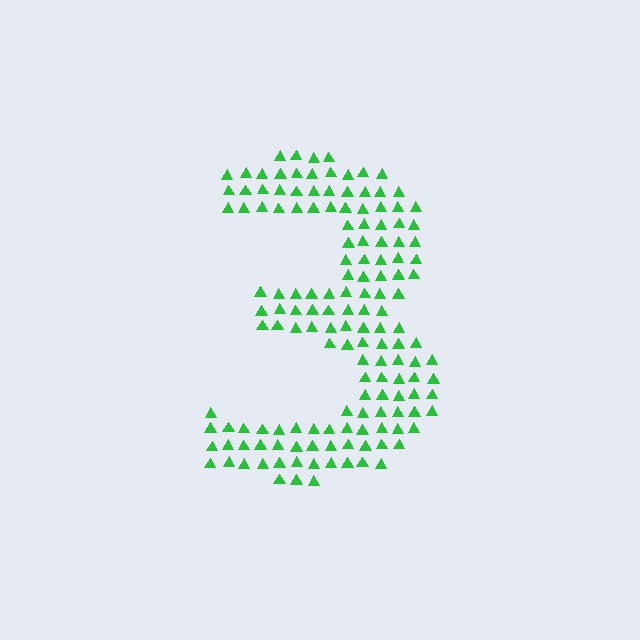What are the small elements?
The small elements are triangles.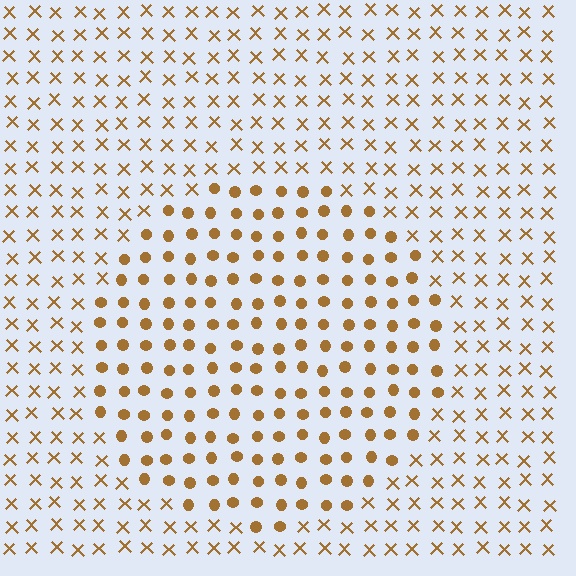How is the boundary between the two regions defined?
The boundary is defined by a change in element shape: circles inside vs. X marks outside. All elements share the same color and spacing.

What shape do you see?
I see a circle.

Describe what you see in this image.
The image is filled with small brown elements arranged in a uniform grid. A circle-shaped region contains circles, while the surrounding area contains X marks. The boundary is defined purely by the change in element shape.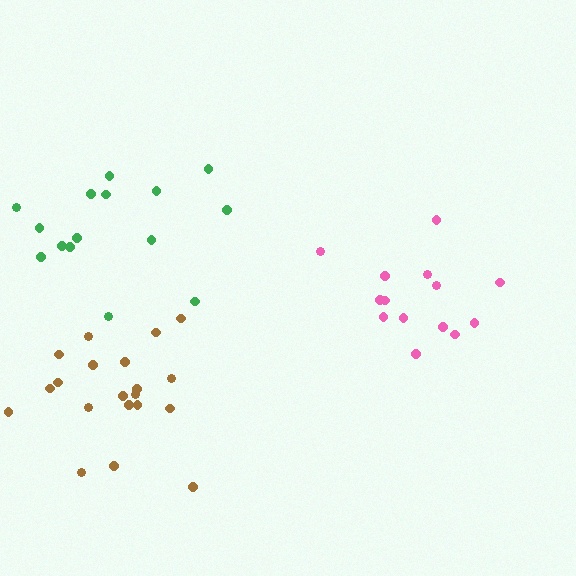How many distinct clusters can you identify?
There are 3 distinct clusters.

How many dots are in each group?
Group 1: 14 dots, Group 2: 15 dots, Group 3: 20 dots (49 total).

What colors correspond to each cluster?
The clusters are colored: pink, green, brown.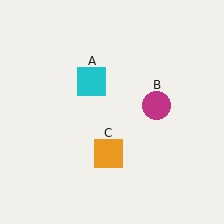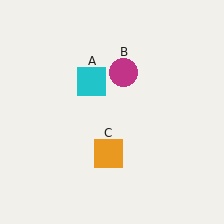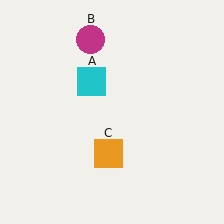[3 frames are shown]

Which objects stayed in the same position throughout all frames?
Cyan square (object A) and orange square (object C) remained stationary.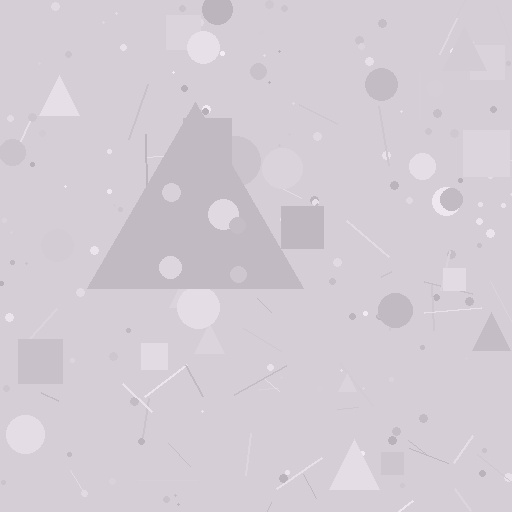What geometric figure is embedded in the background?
A triangle is embedded in the background.